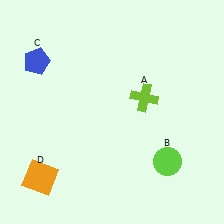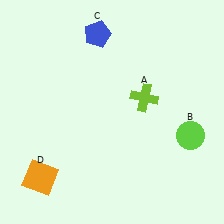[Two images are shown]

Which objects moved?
The objects that moved are: the lime circle (B), the blue pentagon (C).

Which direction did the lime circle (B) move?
The lime circle (B) moved up.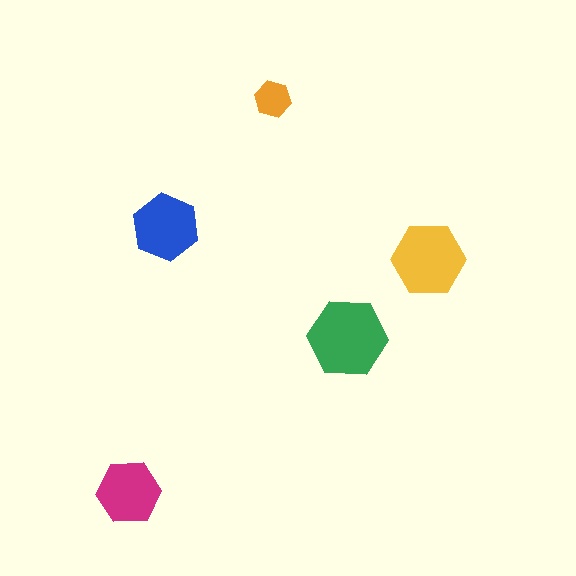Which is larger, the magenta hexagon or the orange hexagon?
The magenta one.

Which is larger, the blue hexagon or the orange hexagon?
The blue one.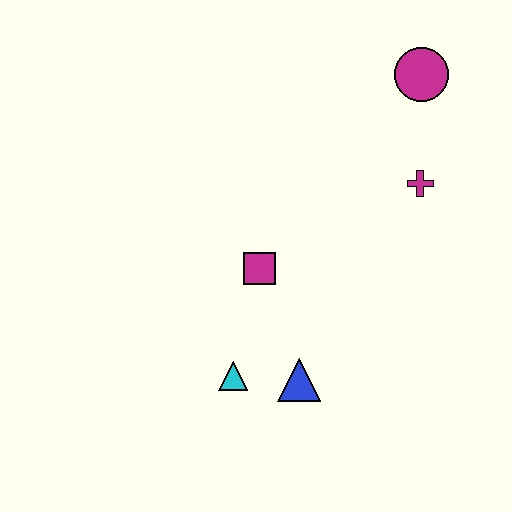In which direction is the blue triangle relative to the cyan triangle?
The blue triangle is to the right of the cyan triangle.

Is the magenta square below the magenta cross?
Yes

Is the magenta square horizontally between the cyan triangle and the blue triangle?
Yes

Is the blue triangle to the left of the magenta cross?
Yes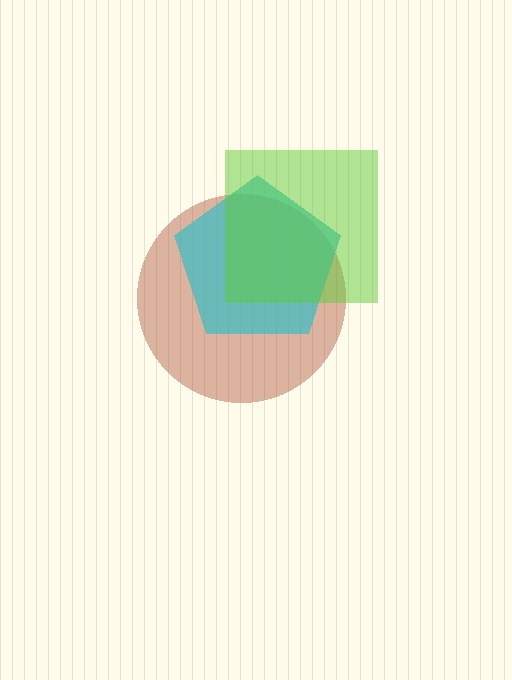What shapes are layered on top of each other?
The layered shapes are: a brown circle, a cyan pentagon, a lime square.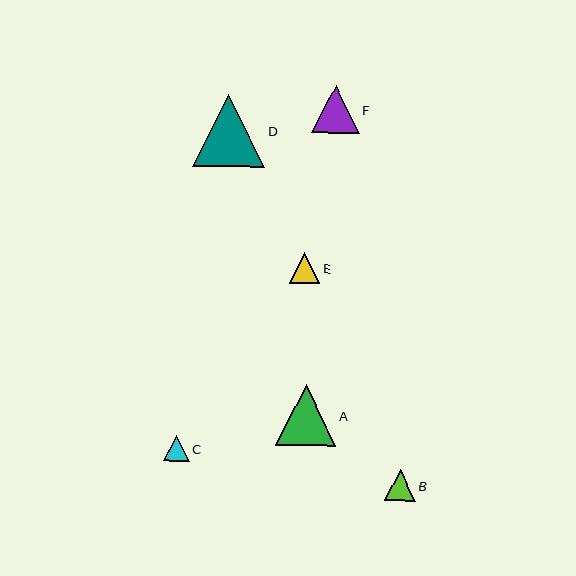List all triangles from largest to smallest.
From largest to smallest: D, A, F, B, E, C.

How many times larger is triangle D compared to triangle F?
Triangle D is approximately 1.5 times the size of triangle F.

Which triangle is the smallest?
Triangle C is the smallest with a size of approximately 26 pixels.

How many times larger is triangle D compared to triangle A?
Triangle D is approximately 1.2 times the size of triangle A.